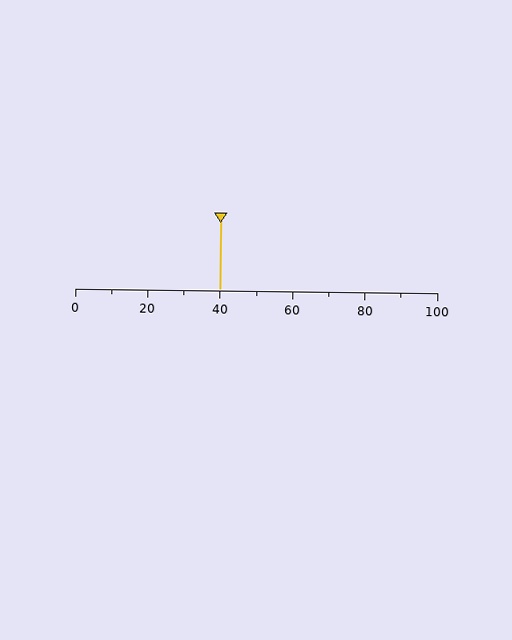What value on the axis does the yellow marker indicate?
The marker indicates approximately 40.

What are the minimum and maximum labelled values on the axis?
The axis runs from 0 to 100.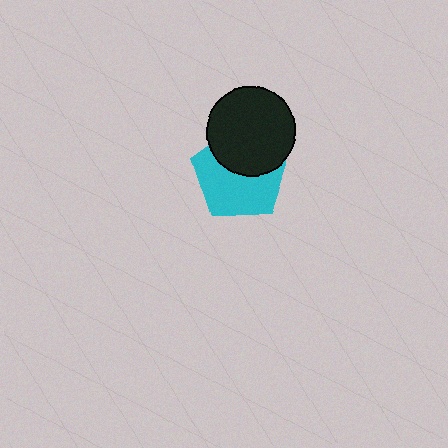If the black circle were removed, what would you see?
You would see the complete cyan pentagon.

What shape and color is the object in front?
The object in front is a black circle.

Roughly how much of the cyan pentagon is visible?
About half of it is visible (roughly 58%).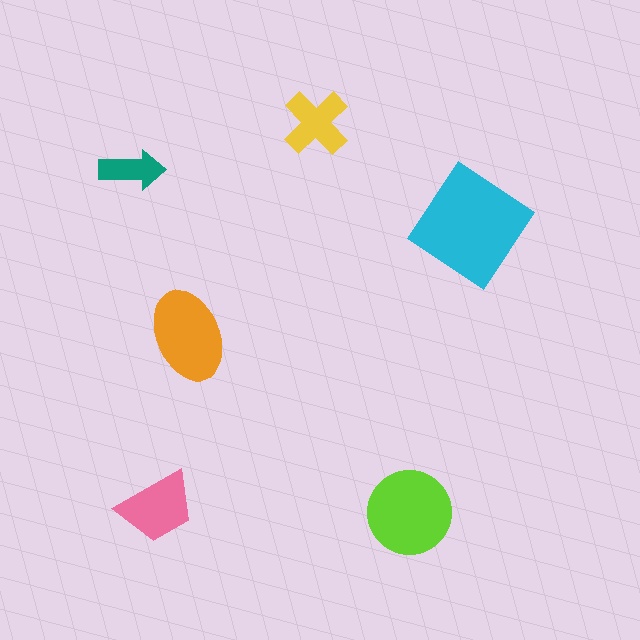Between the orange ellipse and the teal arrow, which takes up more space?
The orange ellipse.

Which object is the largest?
The cyan diamond.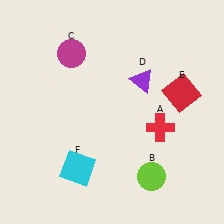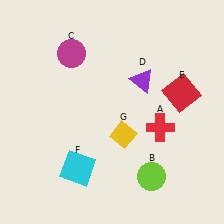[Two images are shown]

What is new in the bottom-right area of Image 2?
A yellow diamond (G) was added in the bottom-right area of Image 2.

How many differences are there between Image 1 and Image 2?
There is 1 difference between the two images.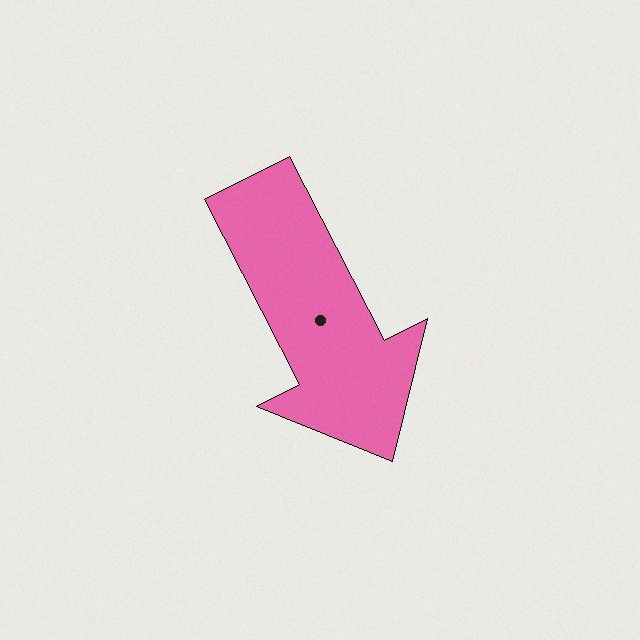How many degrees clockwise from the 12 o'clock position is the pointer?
Approximately 153 degrees.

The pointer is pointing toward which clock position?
Roughly 5 o'clock.